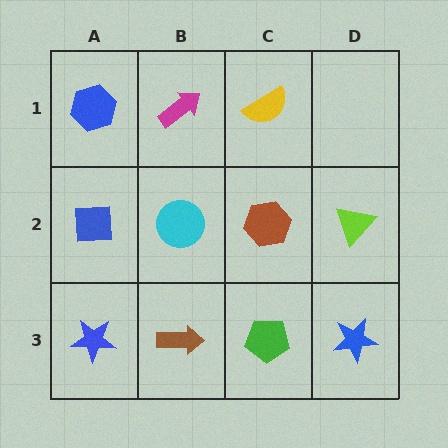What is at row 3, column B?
A brown arrow.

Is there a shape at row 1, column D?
No, that cell is empty.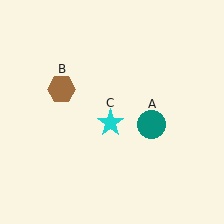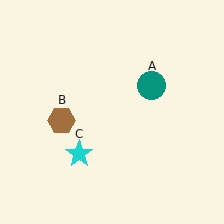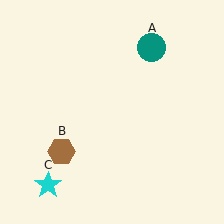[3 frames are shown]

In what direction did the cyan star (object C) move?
The cyan star (object C) moved down and to the left.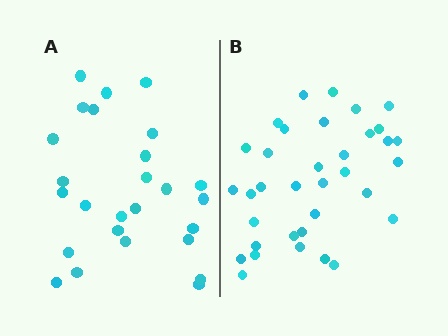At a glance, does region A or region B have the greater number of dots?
Region B (the right region) has more dots.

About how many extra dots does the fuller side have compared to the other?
Region B has roughly 8 or so more dots than region A.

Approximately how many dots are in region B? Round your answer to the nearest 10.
About 40 dots. (The exact count is 35, which rounds to 40.)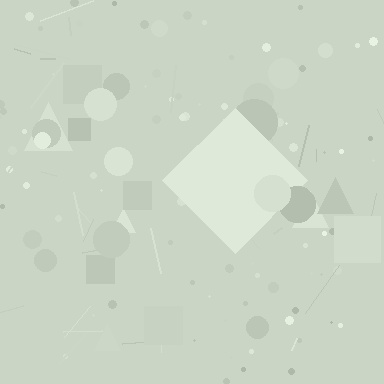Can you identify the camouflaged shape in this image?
The camouflaged shape is a diamond.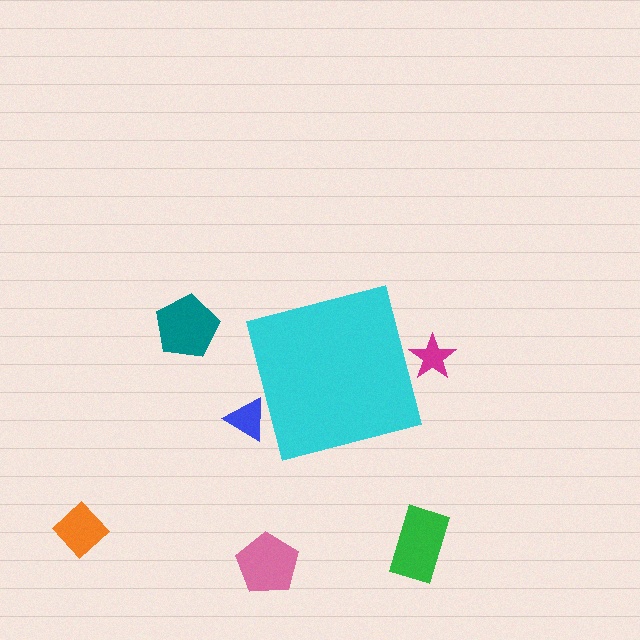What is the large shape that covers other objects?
A cyan square.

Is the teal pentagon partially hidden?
No, the teal pentagon is fully visible.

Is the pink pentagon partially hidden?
No, the pink pentagon is fully visible.